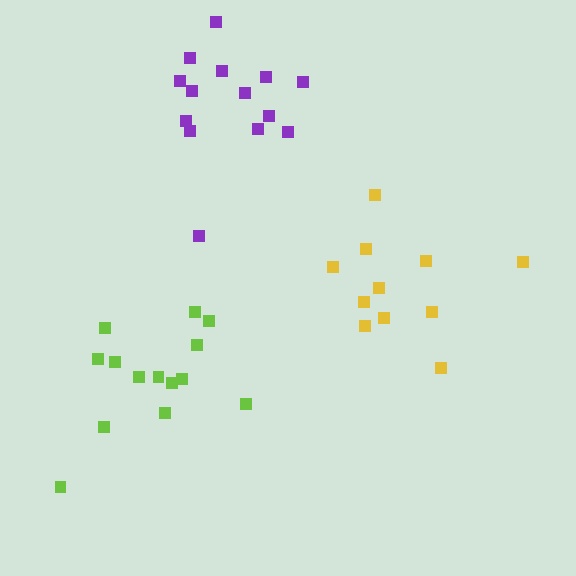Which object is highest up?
The purple cluster is topmost.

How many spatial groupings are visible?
There are 3 spatial groupings.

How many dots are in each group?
Group 1: 11 dots, Group 2: 14 dots, Group 3: 14 dots (39 total).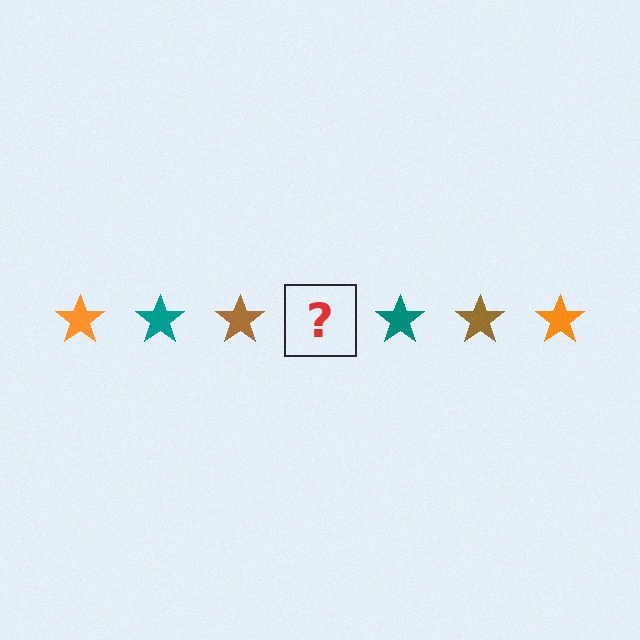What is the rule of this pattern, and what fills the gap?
The rule is that the pattern cycles through orange, teal, brown stars. The gap should be filled with an orange star.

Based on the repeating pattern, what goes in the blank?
The blank should be an orange star.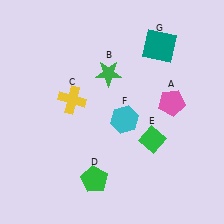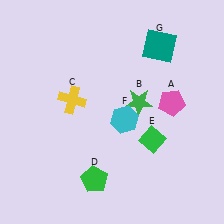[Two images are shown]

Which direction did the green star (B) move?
The green star (B) moved right.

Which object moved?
The green star (B) moved right.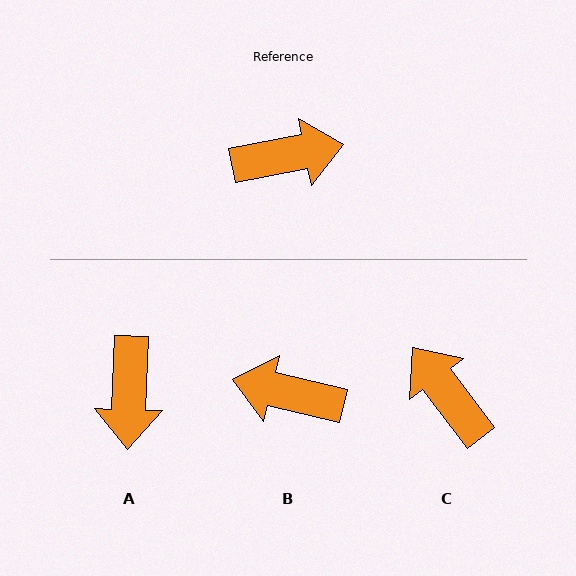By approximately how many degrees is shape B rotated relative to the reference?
Approximately 156 degrees counter-clockwise.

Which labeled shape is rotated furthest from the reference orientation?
B, about 156 degrees away.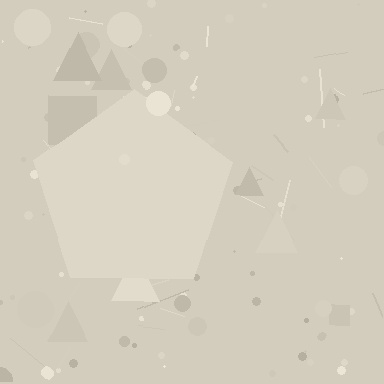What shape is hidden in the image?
A pentagon is hidden in the image.